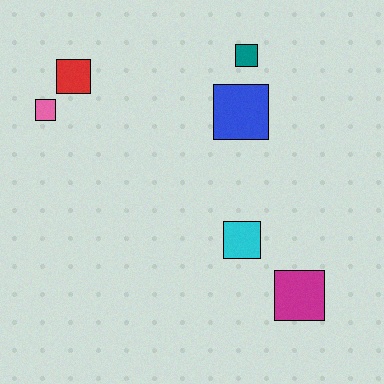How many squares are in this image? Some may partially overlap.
There are 6 squares.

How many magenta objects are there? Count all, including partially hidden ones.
There is 1 magenta object.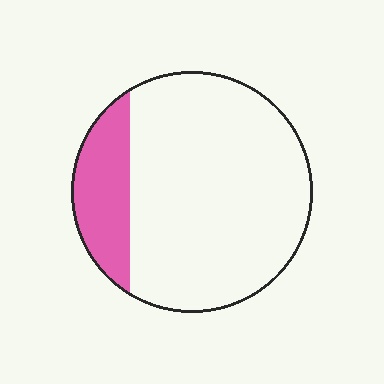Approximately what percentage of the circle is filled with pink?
Approximately 20%.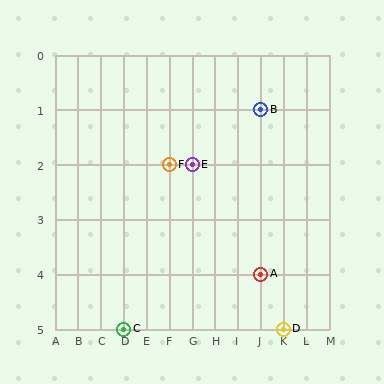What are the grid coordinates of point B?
Point B is at grid coordinates (J, 1).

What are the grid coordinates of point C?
Point C is at grid coordinates (D, 5).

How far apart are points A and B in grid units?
Points A and B are 3 rows apart.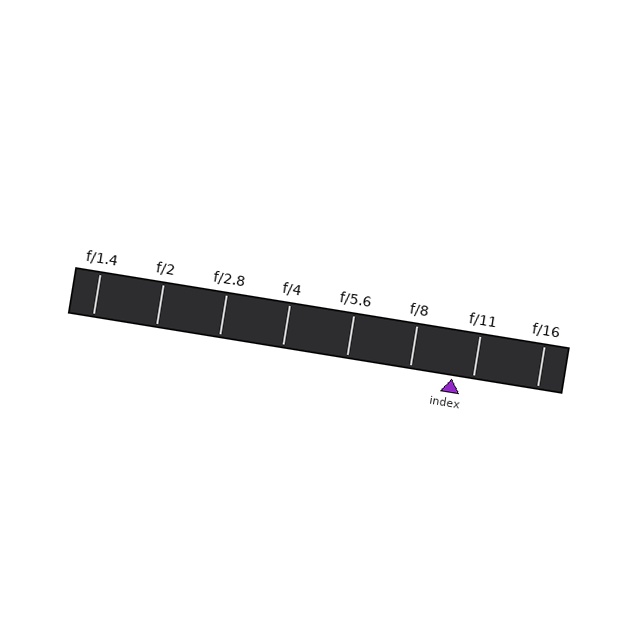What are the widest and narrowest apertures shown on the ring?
The widest aperture shown is f/1.4 and the narrowest is f/16.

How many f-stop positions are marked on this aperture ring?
There are 8 f-stop positions marked.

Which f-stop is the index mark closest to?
The index mark is closest to f/11.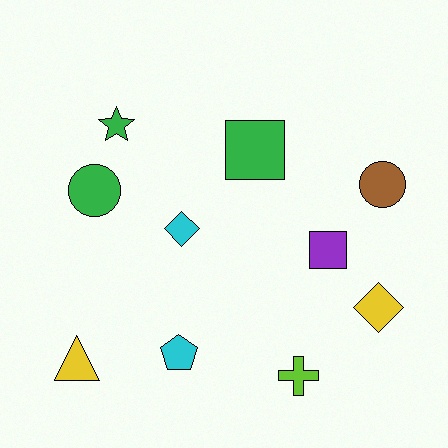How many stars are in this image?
There is 1 star.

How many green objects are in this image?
There are 3 green objects.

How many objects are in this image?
There are 10 objects.